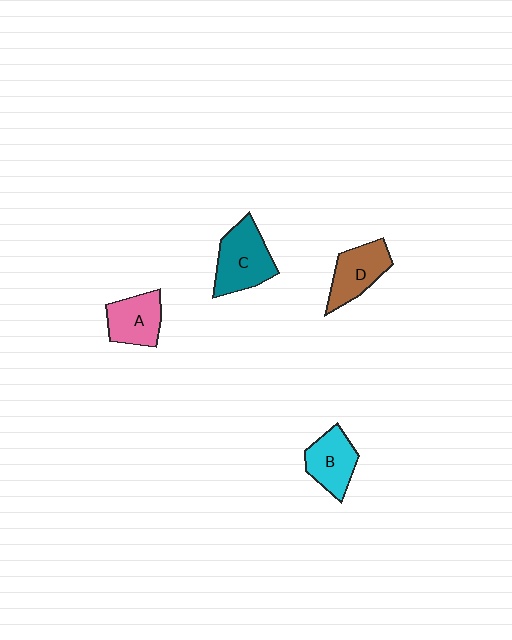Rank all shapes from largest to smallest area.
From largest to smallest: C (teal), D (brown), B (cyan), A (pink).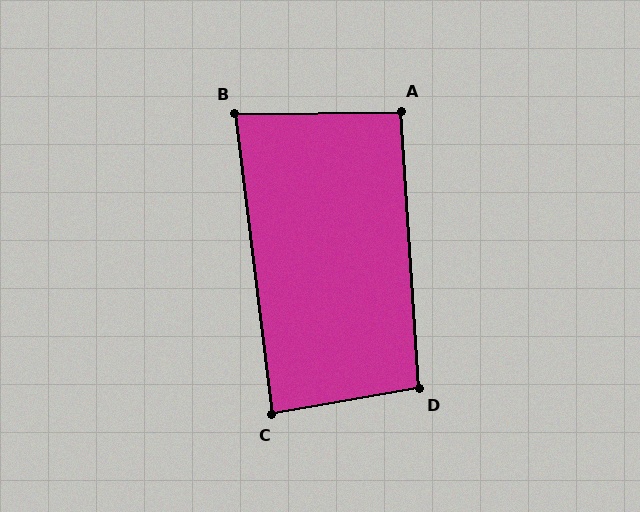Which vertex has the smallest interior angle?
B, at approximately 84 degrees.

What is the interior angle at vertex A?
Approximately 93 degrees (approximately right).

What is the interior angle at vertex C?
Approximately 87 degrees (approximately right).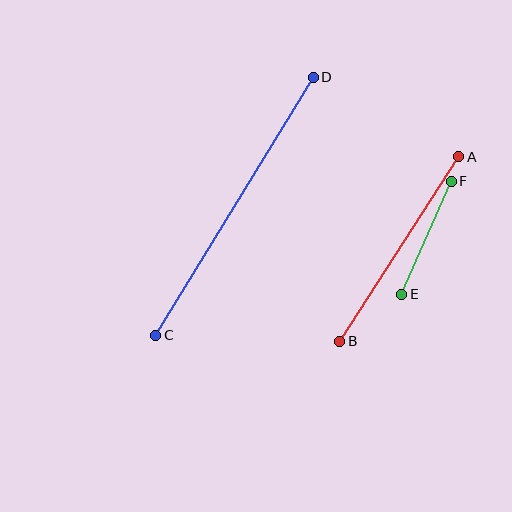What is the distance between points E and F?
The distance is approximately 123 pixels.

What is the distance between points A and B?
The distance is approximately 219 pixels.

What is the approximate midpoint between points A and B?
The midpoint is at approximately (399, 249) pixels.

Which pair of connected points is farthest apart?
Points C and D are farthest apart.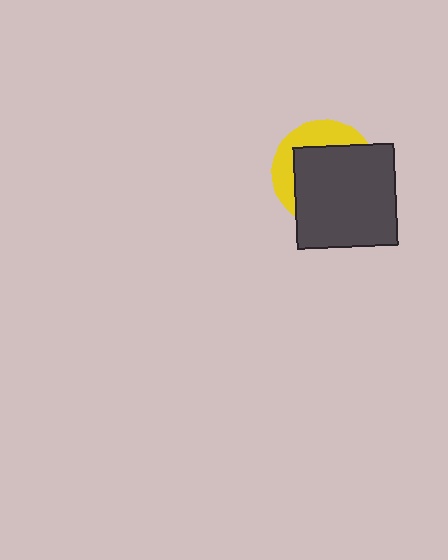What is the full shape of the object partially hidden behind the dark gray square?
The partially hidden object is a yellow circle.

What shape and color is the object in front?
The object in front is a dark gray square.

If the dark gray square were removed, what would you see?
You would see the complete yellow circle.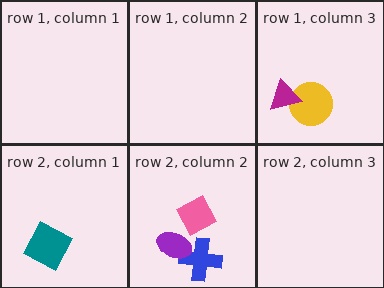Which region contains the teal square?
The row 2, column 1 region.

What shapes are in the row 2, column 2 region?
The pink diamond, the blue cross, the purple ellipse.